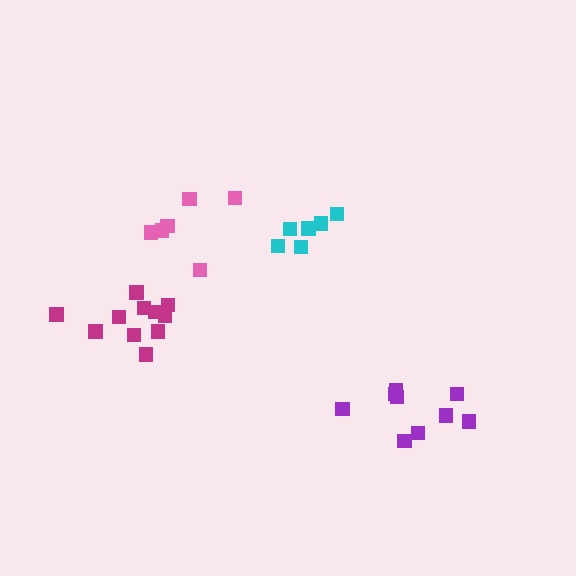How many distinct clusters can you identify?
There are 4 distinct clusters.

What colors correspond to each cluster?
The clusters are colored: cyan, pink, purple, magenta.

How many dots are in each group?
Group 1: 6 dots, Group 2: 6 dots, Group 3: 9 dots, Group 4: 11 dots (32 total).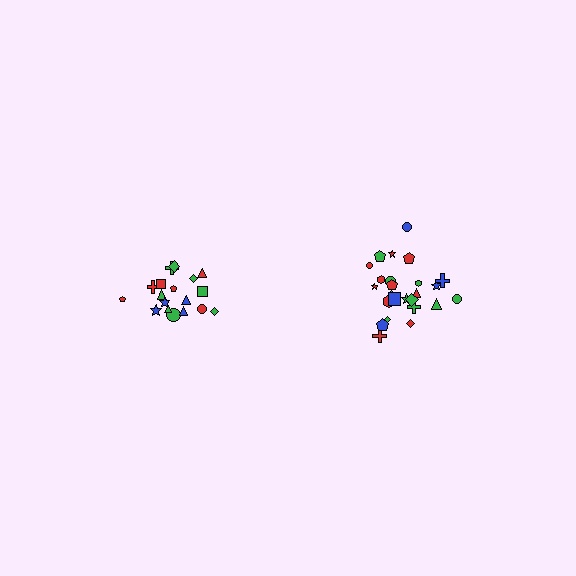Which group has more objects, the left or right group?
The right group.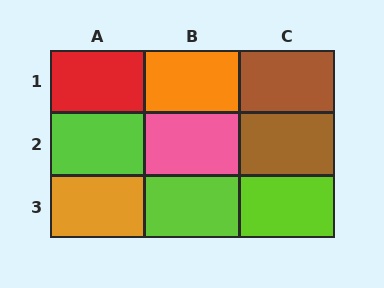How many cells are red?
1 cell is red.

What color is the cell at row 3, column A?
Orange.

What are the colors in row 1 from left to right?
Red, orange, brown.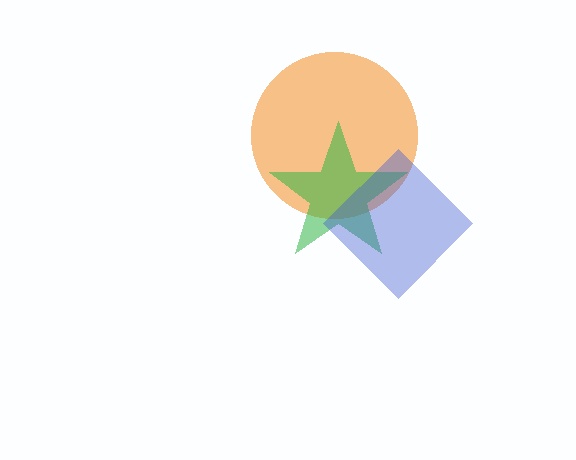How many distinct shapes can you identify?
There are 3 distinct shapes: an orange circle, a green star, a blue diamond.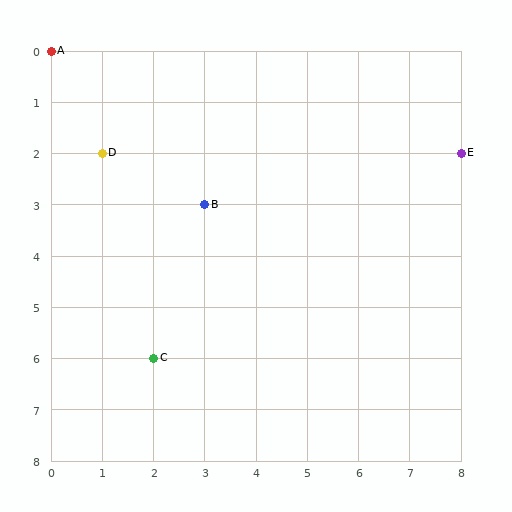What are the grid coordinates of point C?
Point C is at grid coordinates (2, 6).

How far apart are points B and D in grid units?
Points B and D are 2 columns and 1 row apart (about 2.2 grid units diagonally).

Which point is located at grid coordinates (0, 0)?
Point A is at (0, 0).